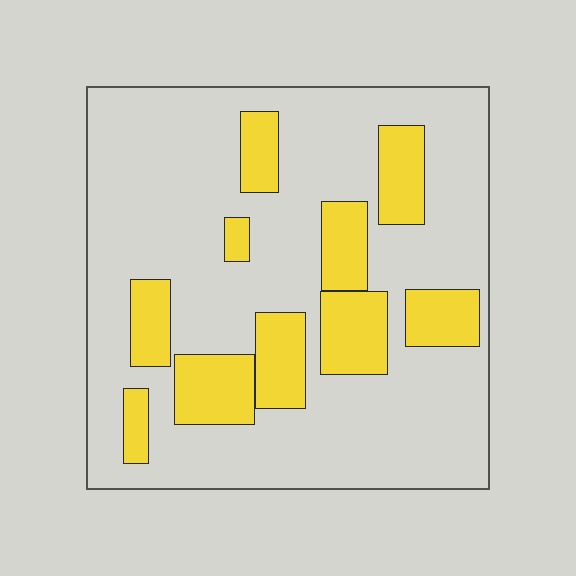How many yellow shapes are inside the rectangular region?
10.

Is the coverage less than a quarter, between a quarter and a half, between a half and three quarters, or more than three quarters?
Less than a quarter.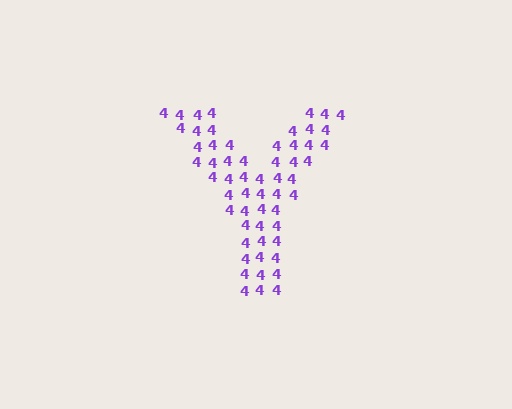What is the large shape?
The large shape is the letter Y.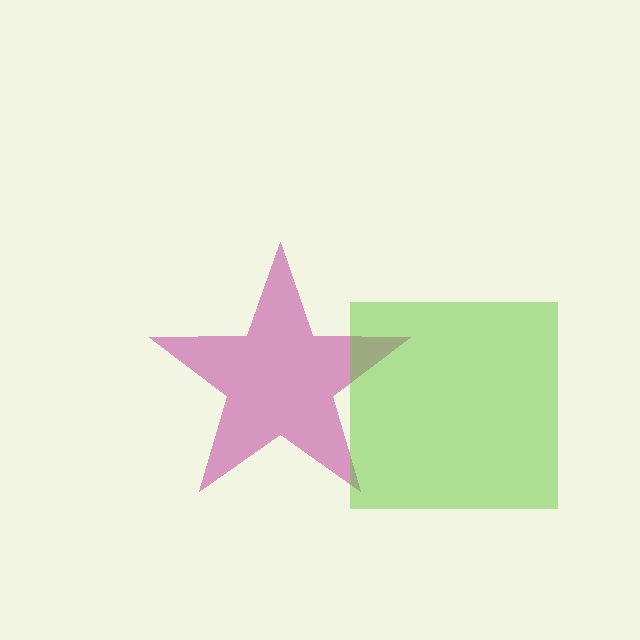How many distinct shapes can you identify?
There are 2 distinct shapes: a magenta star, a lime square.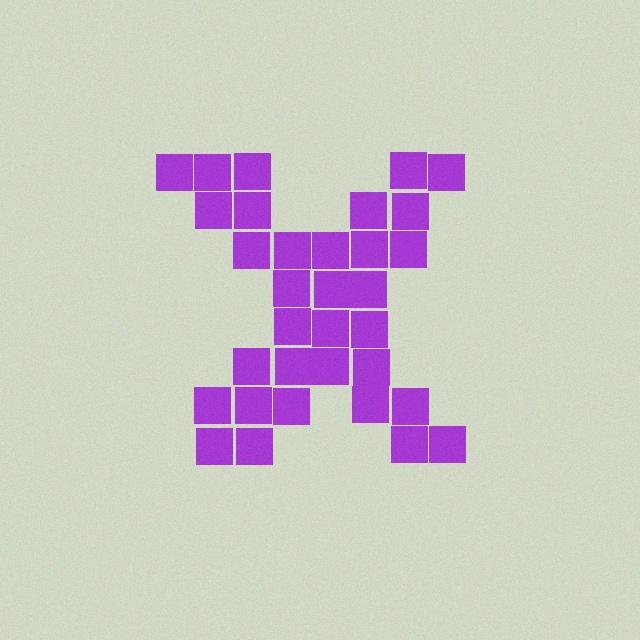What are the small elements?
The small elements are squares.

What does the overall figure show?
The overall figure shows the letter X.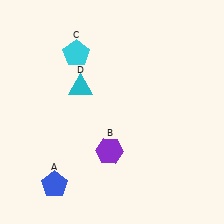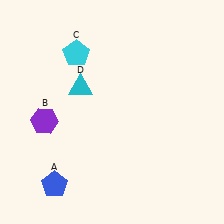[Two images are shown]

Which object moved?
The purple hexagon (B) moved left.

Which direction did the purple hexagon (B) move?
The purple hexagon (B) moved left.